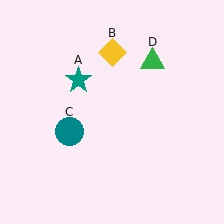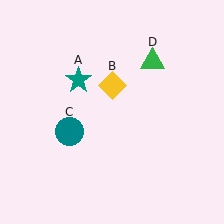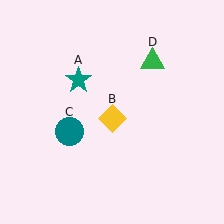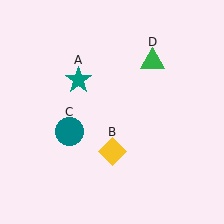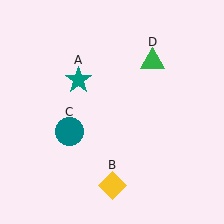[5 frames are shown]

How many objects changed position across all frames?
1 object changed position: yellow diamond (object B).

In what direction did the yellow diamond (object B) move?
The yellow diamond (object B) moved down.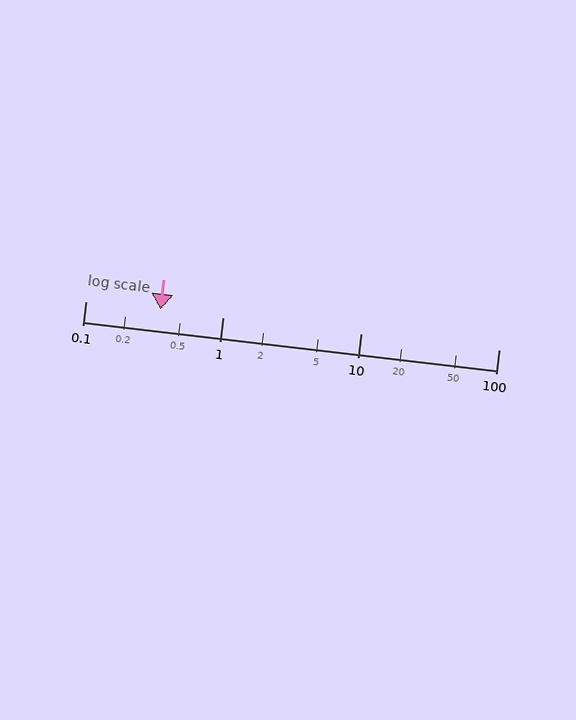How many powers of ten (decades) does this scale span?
The scale spans 3 decades, from 0.1 to 100.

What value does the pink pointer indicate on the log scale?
The pointer indicates approximately 0.35.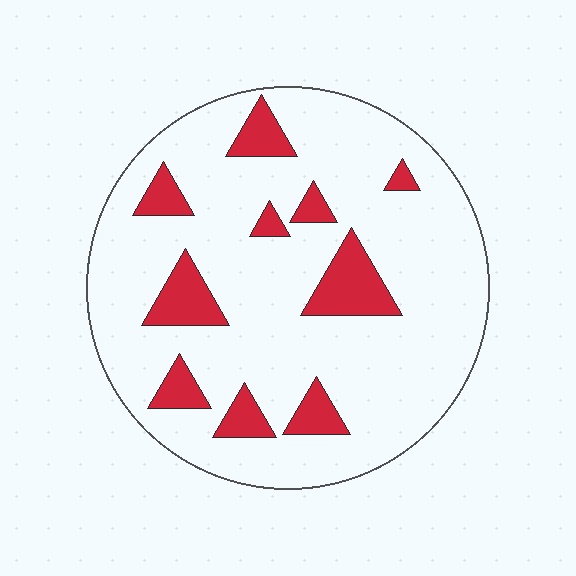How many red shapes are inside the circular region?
10.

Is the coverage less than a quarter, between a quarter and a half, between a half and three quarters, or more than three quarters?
Less than a quarter.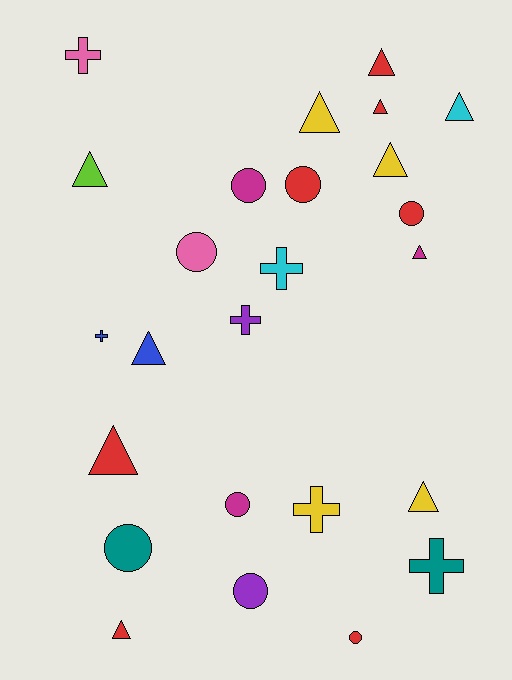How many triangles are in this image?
There are 11 triangles.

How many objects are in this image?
There are 25 objects.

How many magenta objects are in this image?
There are 3 magenta objects.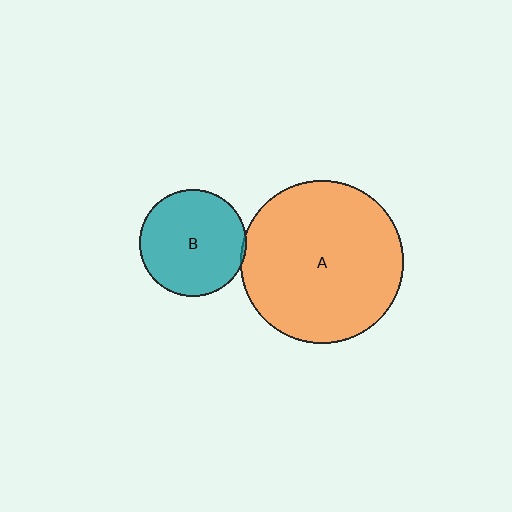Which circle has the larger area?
Circle A (orange).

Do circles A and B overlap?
Yes.